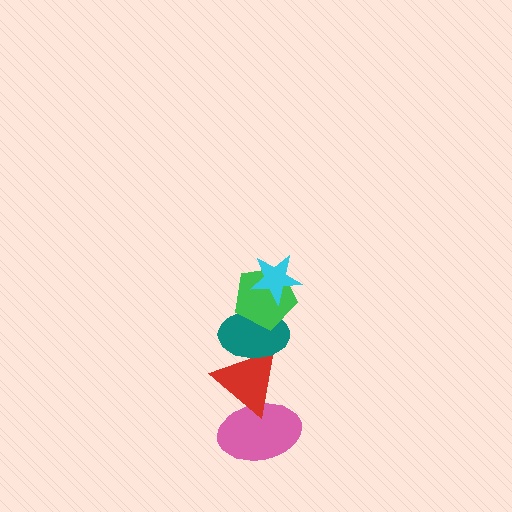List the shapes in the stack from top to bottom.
From top to bottom: the cyan star, the green pentagon, the teal ellipse, the red triangle, the pink ellipse.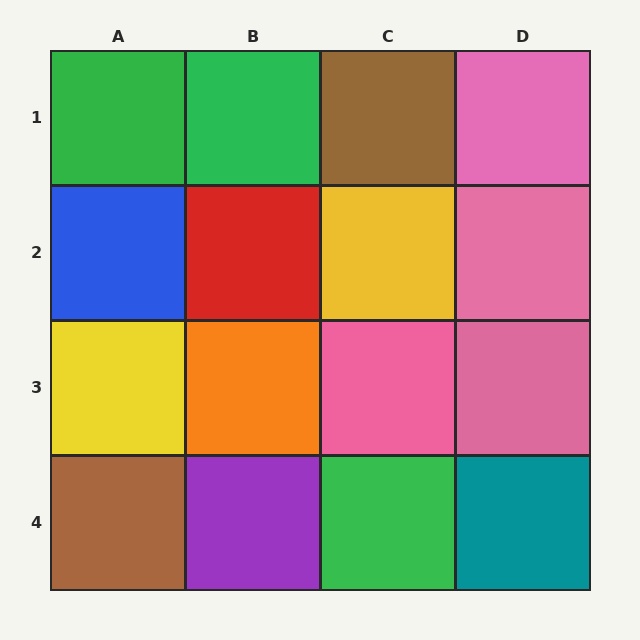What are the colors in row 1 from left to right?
Green, green, brown, pink.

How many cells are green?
3 cells are green.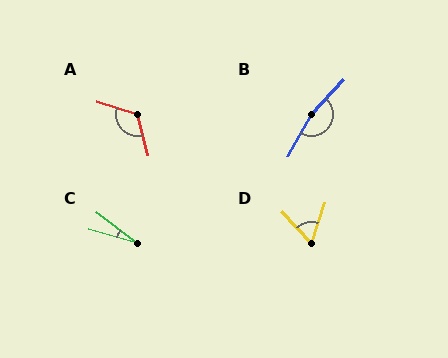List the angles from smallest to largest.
C (21°), D (61°), A (123°), B (166°).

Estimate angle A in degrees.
Approximately 123 degrees.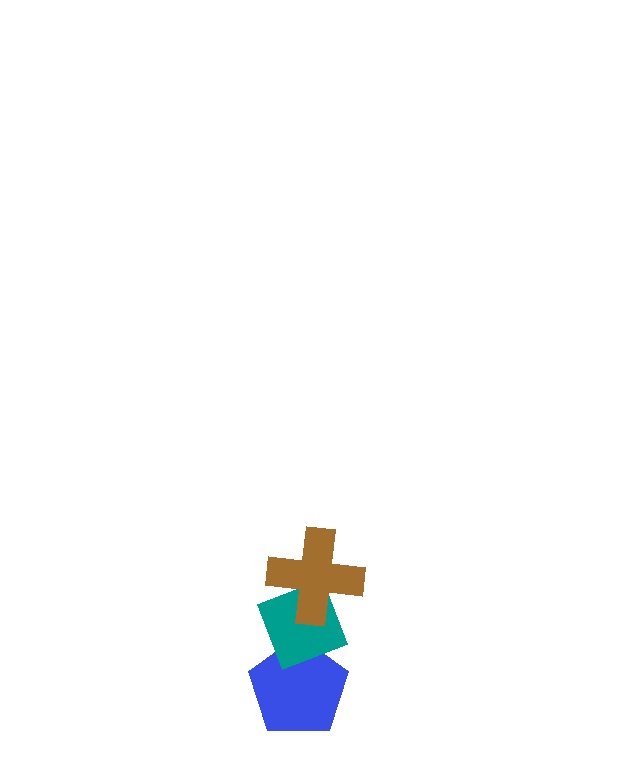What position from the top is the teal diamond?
The teal diamond is 2nd from the top.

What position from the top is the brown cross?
The brown cross is 1st from the top.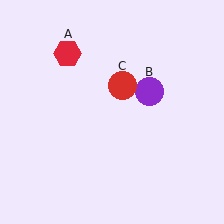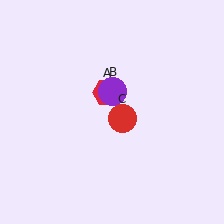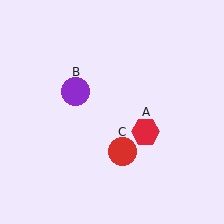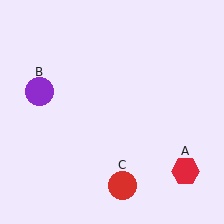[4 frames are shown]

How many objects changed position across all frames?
3 objects changed position: red hexagon (object A), purple circle (object B), red circle (object C).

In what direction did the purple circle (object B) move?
The purple circle (object B) moved left.